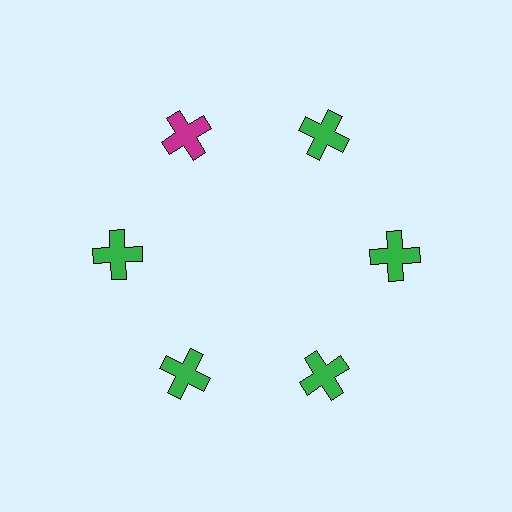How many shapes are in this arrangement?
There are 6 shapes arranged in a ring pattern.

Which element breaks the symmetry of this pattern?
The magenta cross at roughly the 11 o'clock position breaks the symmetry. All other shapes are green crosses.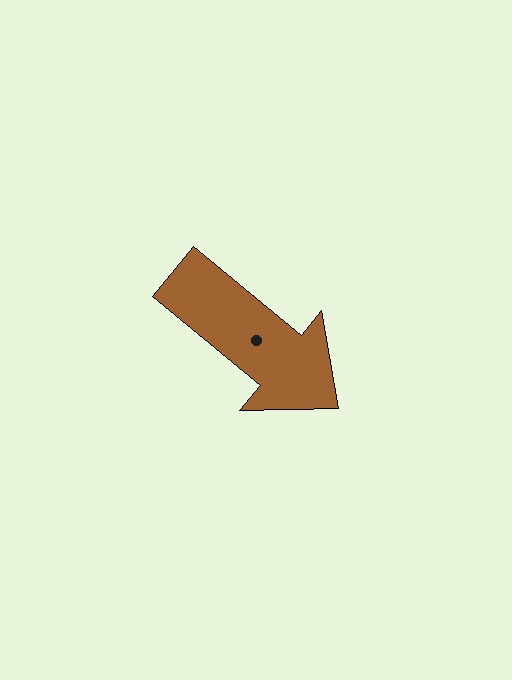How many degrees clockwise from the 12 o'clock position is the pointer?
Approximately 129 degrees.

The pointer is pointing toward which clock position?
Roughly 4 o'clock.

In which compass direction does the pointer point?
Southeast.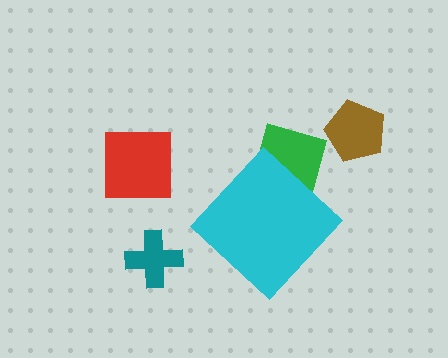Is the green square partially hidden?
Yes, the green square is partially hidden behind the cyan diamond.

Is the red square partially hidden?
No, the red square is fully visible.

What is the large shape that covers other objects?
A cyan diamond.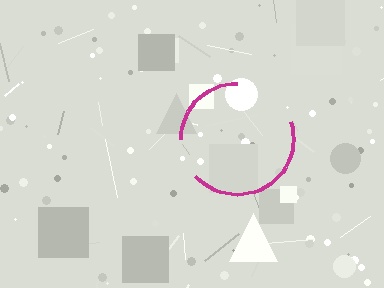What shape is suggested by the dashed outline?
The dashed outline suggests a circle.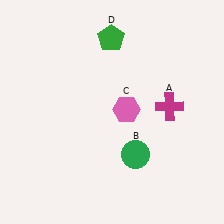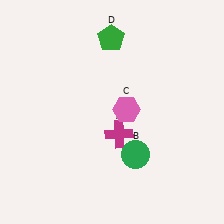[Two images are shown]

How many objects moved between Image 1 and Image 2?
1 object moved between the two images.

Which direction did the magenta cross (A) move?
The magenta cross (A) moved left.